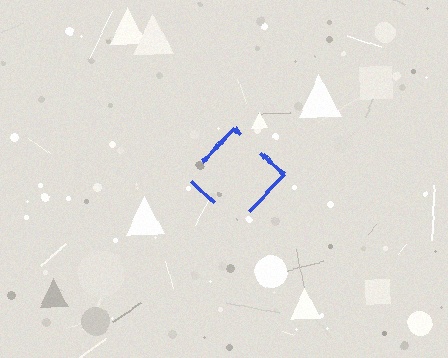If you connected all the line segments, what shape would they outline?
They would outline a diamond.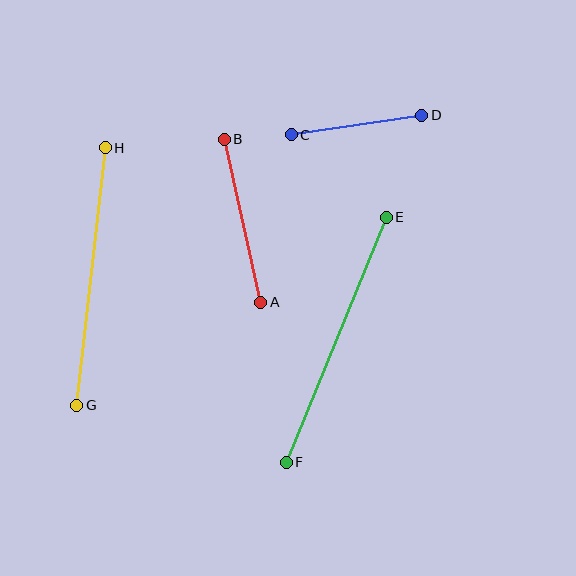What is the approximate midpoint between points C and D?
The midpoint is at approximately (357, 125) pixels.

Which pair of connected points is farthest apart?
Points E and F are farthest apart.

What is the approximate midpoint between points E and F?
The midpoint is at approximately (336, 340) pixels.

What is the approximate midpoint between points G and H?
The midpoint is at approximately (91, 276) pixels.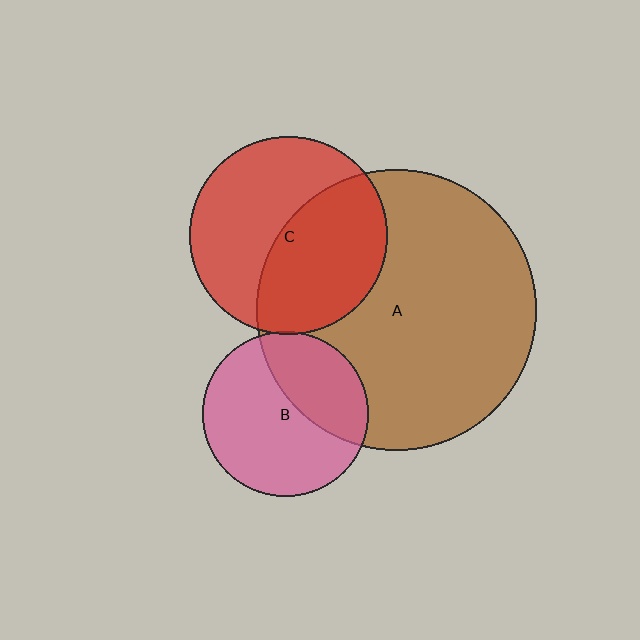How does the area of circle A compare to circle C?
Approximately 2.0 times.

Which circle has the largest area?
Circle A (brown).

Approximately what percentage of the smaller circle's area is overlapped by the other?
Approximately 35%.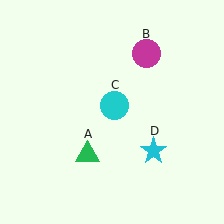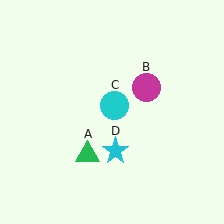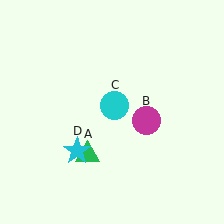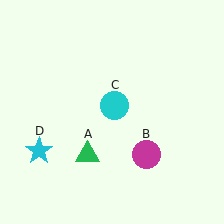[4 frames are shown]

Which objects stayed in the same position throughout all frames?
Green triangle (object A) and cyan circle (object C) remained stationary.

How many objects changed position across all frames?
2 objects changed position: magenta circle (object B), cyan star (object D).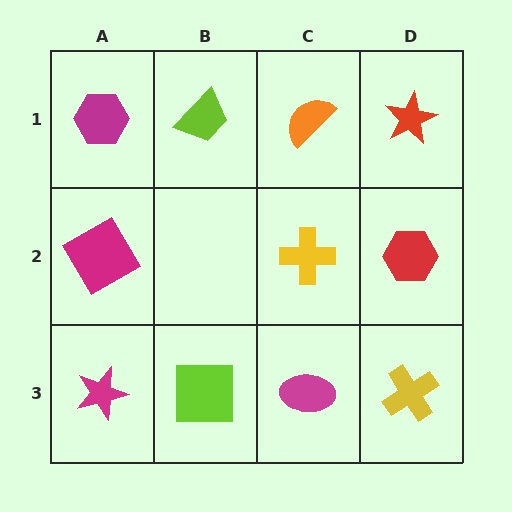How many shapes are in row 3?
4 shapes.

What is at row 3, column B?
A lime square.